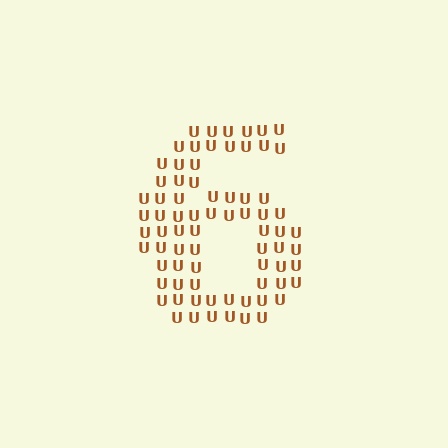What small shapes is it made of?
It is made of small letter U's.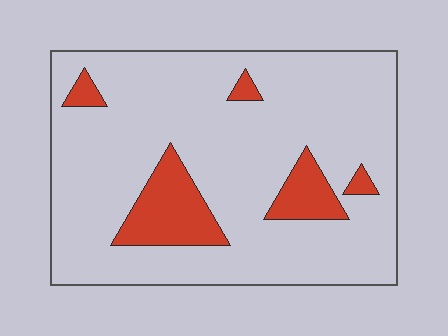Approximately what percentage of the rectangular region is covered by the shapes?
Approximately 15%.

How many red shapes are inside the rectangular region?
5.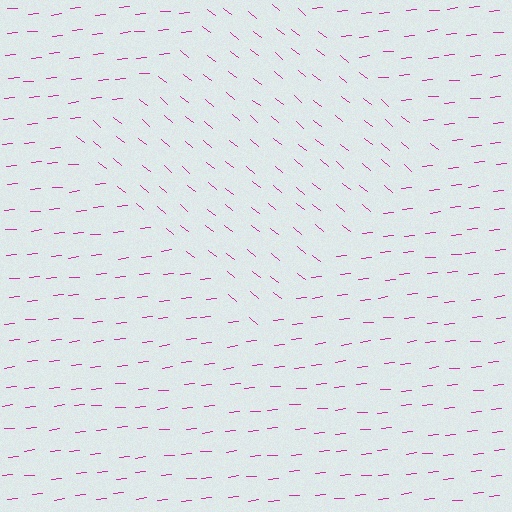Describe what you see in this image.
The image is filled with small magenta line segments. A diamond region in the image has lines oriented differently from the surrounding lines, creating a visible texture boundary.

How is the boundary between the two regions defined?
The boundary is defined purely by a change in line orientation (approximately 45 degrees difference). All lines are the same color and thickness.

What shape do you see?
I see a diamond.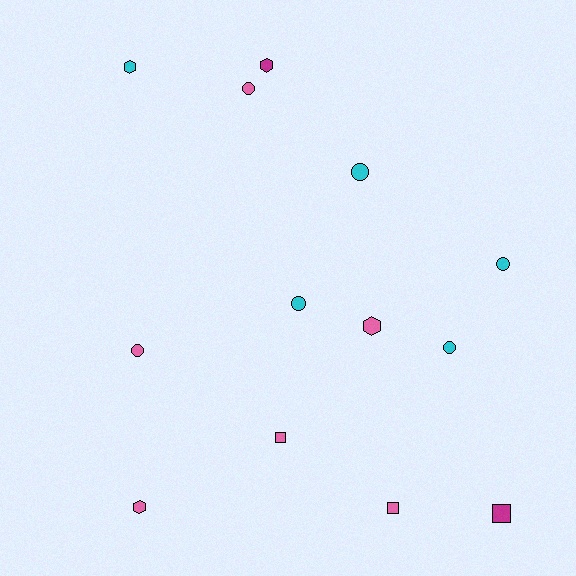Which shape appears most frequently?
Circle, with 6 objects.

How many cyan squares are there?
There are no cyan squares.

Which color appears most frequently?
Pink, with 6 objects.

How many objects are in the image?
There are 13 objects.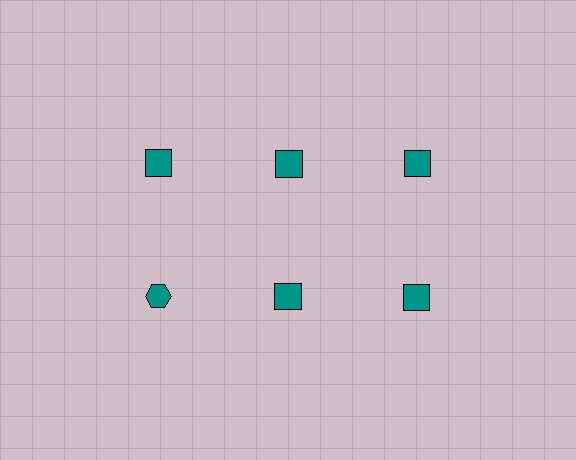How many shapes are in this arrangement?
There are 6 shapes arranged in a grid pattern.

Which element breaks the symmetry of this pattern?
The teal hexagon in the second row, leftmost column breaks the symmetry. All other shapes are teal squares.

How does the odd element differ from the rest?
It has a different shape: hexagon instead of square.